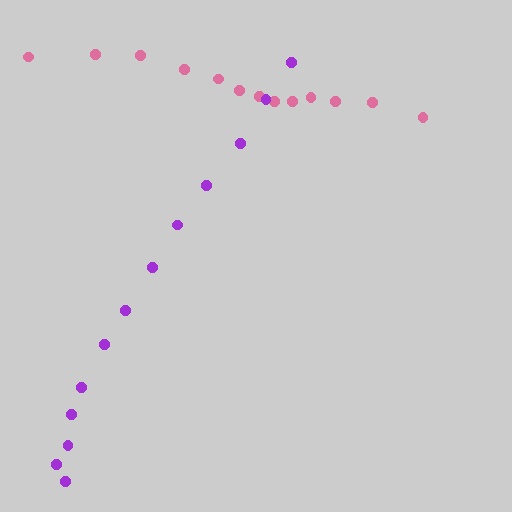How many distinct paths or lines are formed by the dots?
There are 2 distinct paths.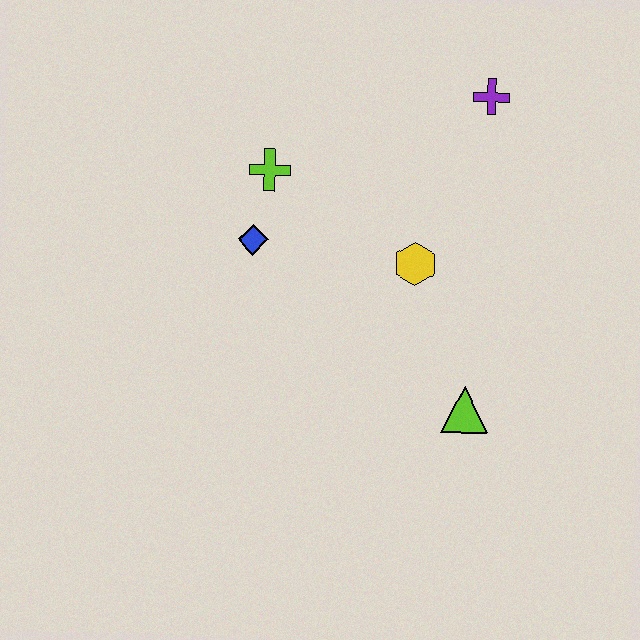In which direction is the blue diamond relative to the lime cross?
The blue diamond is below the lime cross.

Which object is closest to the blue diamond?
The lime cross is closest to the blue diamond.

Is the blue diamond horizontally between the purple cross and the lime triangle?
No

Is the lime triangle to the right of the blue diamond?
Yes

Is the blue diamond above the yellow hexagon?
Yes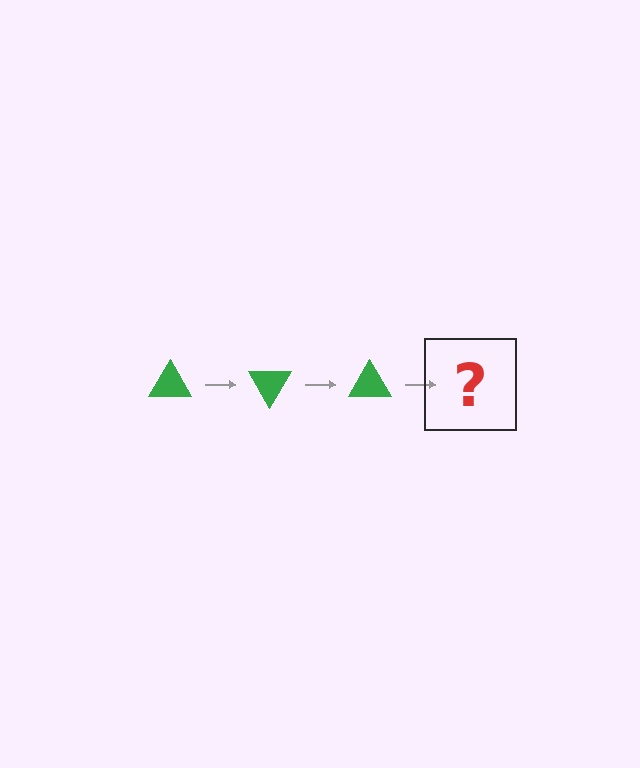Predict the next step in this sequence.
The next step is a green triangle rotated 180 degrees.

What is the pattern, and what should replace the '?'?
The pattern is that the triangle rotates 60 degrees each step. The '?' should be a green triangle rotated 180 degrees.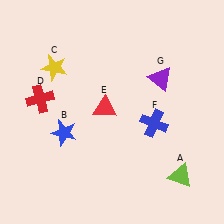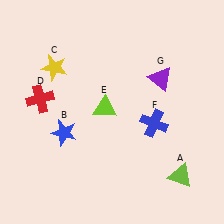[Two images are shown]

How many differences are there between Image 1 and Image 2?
There is 1 difference between the two images.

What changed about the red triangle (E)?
In Image 1, E is red. In Image 2, it changed to lime.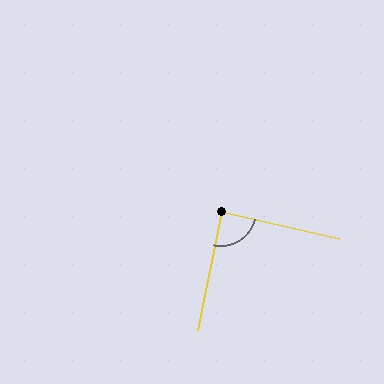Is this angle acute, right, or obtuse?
It is approximately a right angle.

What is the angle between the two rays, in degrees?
Approximately 88 degrees.